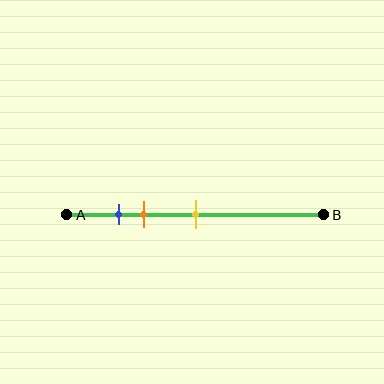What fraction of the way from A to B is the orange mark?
The orange mark is approximately 30% (0.3) of the way from A to B.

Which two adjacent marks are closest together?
The blue and orange marks are the closest adjacent pair.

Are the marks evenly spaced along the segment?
No, the marks are not evenly spaced.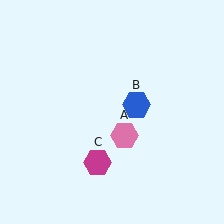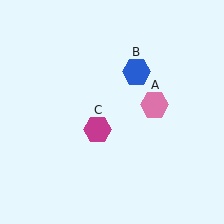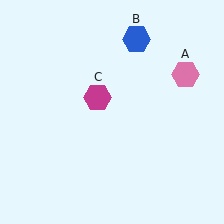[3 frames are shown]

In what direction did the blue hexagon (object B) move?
The blue hexagon (object B) moved up.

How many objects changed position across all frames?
3 objects changed position: pink hexagon (object A), blue hexagon (object B), magenta hexagon (object C).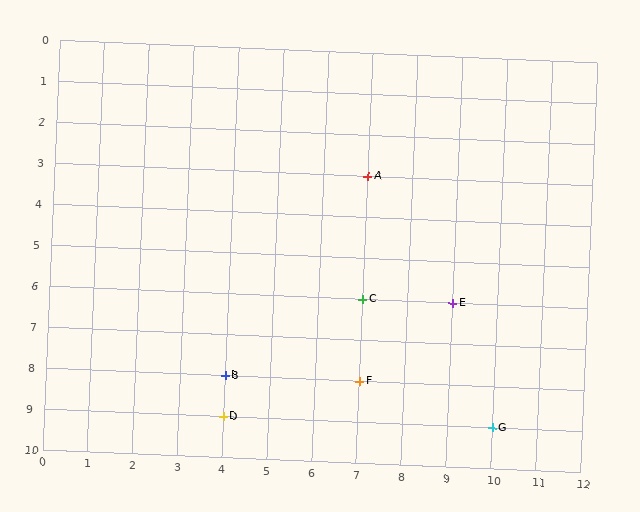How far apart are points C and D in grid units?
Points C and D are 3 columns and 3 rows apart (about 4.2 grid units diagonally).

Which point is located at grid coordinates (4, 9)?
Point D is at (4, 9).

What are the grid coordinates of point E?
Point E is at grid coordinates (9, 6).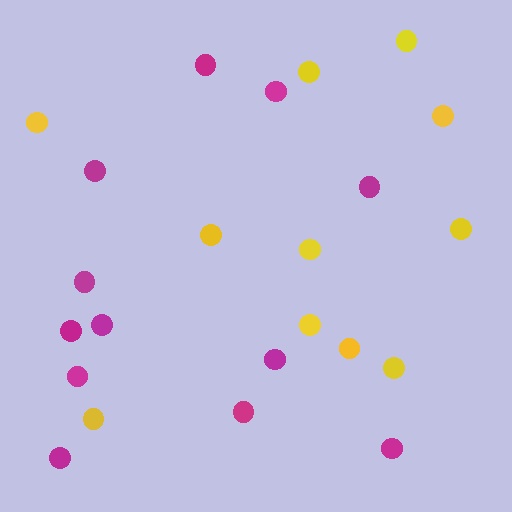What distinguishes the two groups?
There are 2 groups: one group of magenta circles (12) and one group of yellow circles (11).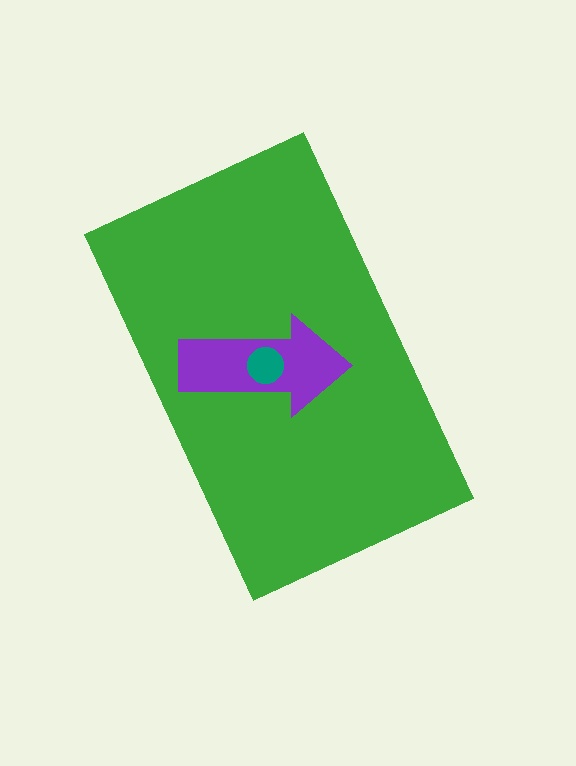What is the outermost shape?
The green rectangle.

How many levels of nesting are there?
3.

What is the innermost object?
The teal circle.